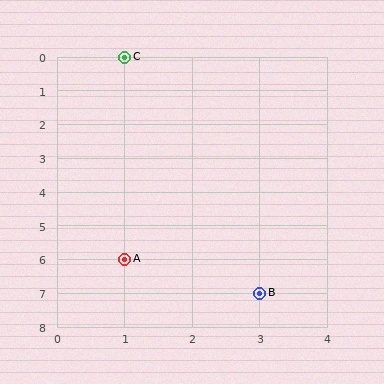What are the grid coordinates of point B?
Point B is at grid coordinates (3, 7).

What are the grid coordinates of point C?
Point C is at grid coordinates (1, 0).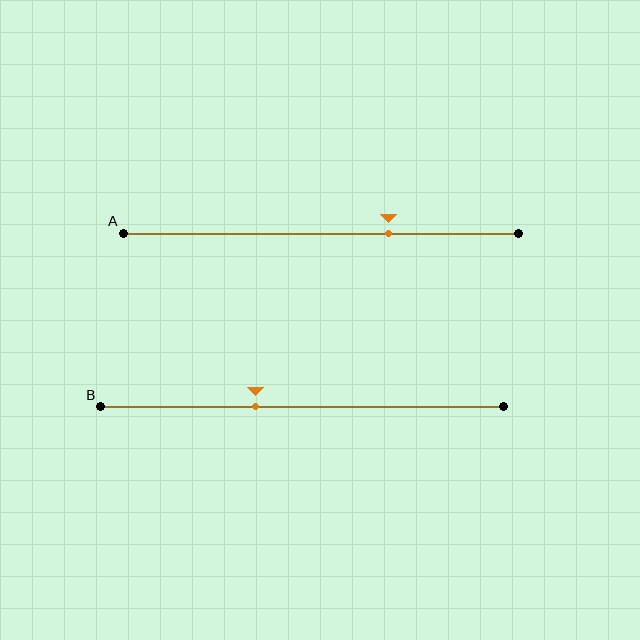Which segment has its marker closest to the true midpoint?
Segment B has its marker closest to the true midpoint.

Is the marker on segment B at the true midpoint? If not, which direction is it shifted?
No, the marker on segment B is shifted to the left by about 12% of the segment length.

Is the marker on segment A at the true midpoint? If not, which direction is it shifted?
No, the marker on segment A is shifted to the right by about 17% of the segment length.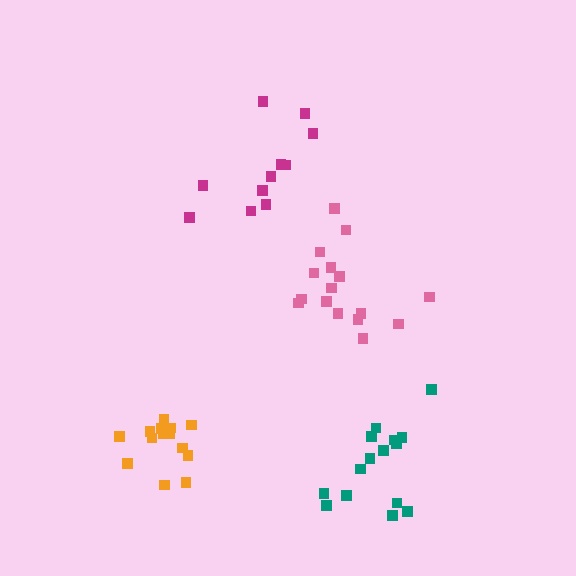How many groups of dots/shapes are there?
There are 4 groups.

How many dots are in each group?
Group 1: 14 dots, Group 2: 16 dots, Group 3: 15 dots, Group 4: 11 dots (56 total).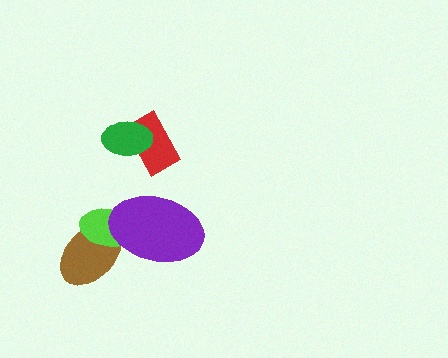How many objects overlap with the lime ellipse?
2 objects overlap with the lime ellipse.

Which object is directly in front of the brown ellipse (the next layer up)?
The lime ellipse is directly in front of the brown ellipse.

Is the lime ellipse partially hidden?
Yes, it is partially covered by another shape.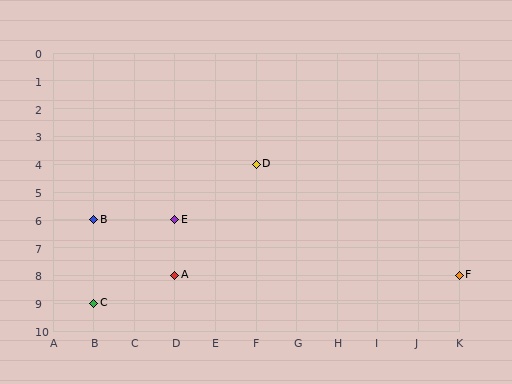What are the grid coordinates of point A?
Point A is at grid coordinates (D, 8).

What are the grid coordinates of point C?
Point C is at grid coordinates (B, 9).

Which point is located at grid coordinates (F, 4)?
Point D is at (F, 4).